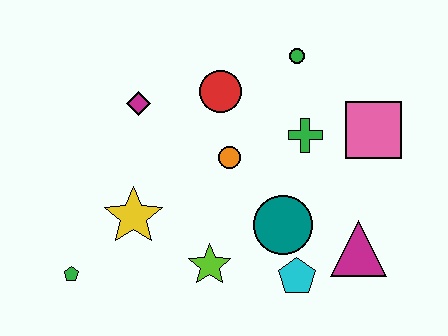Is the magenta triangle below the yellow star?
Yes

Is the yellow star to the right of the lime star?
No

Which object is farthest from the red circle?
The green pentagon is farthest from the red circle.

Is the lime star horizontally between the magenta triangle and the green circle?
No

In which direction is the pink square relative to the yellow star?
The pink square is to the right of the yellow star.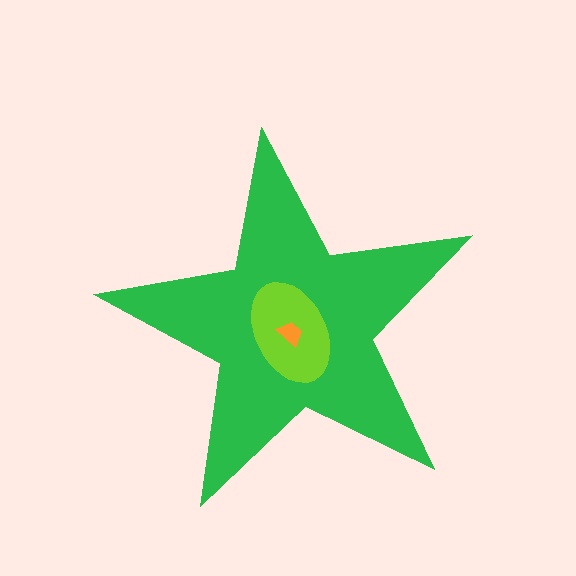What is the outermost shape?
The green star.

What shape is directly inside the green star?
The lime ellipse.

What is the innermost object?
The orange trapezoid.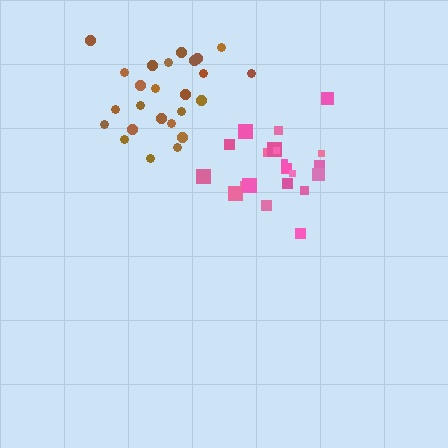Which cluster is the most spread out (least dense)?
Brown.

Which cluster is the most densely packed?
Pink.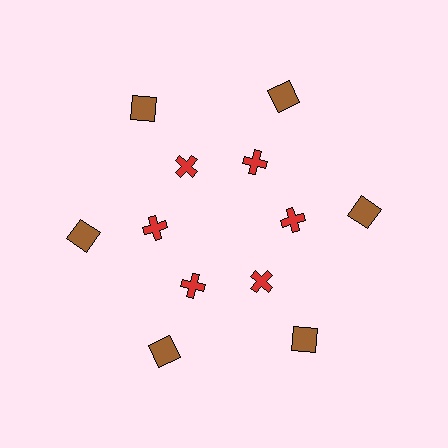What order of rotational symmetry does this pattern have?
This pattern has 6-fold rotational symmetry.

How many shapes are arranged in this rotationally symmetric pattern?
There are 12 shapes, arranged in 6 groups of 2.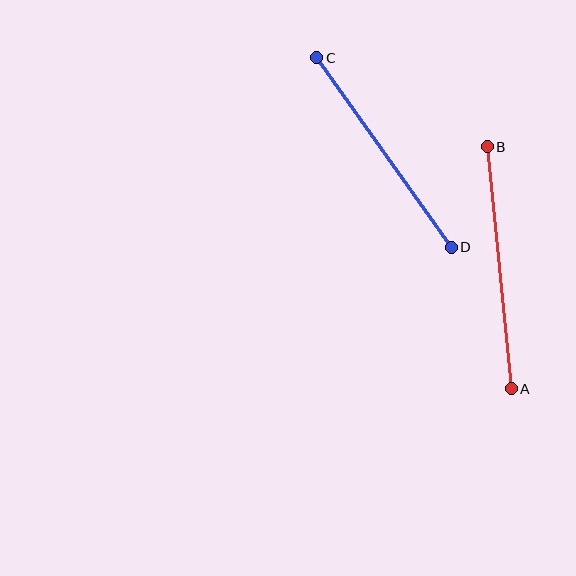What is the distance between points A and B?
The distance is approximately 243 pixels.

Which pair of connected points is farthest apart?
Points A and B are farthest apart.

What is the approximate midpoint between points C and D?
The midpoint is at approximately (384, 153) pixels.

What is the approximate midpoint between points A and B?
The midpoint is at approximately (499, 268) pixels.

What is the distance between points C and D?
The distance is approximately 232 pixels.